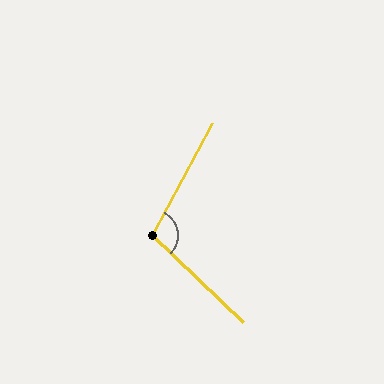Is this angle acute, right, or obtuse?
It is obtuse.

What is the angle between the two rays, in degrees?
Approximately 106 degrees.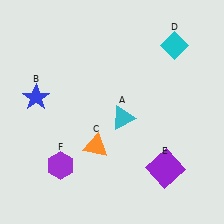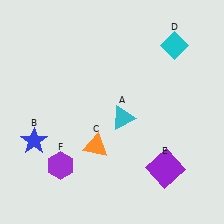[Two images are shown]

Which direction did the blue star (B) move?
The blue star (B) moved down.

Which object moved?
The blue star (B) moved down.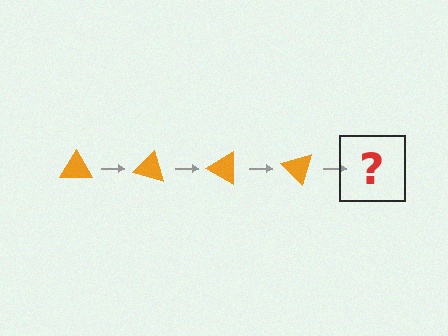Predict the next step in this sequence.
The next step is an orange triangle rotated 60 degrees.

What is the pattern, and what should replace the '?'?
The pattern is that the triangle rotates 15 degrees each step. The '?' should be an orange triangle rotated 60 degrees.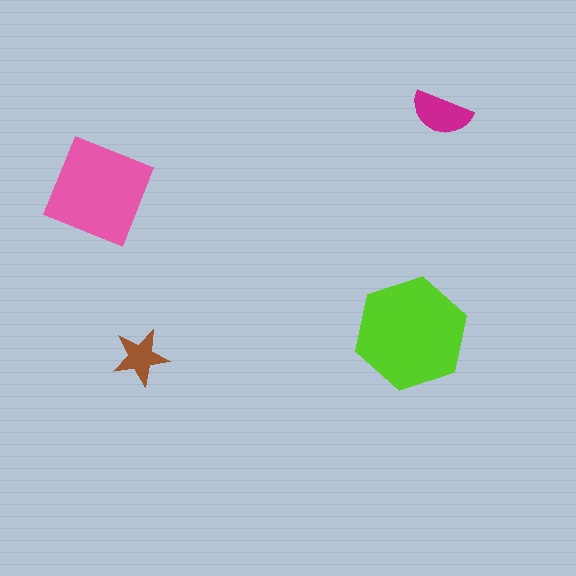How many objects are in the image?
There are 4 objects in the image.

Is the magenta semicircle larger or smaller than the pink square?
Smaller.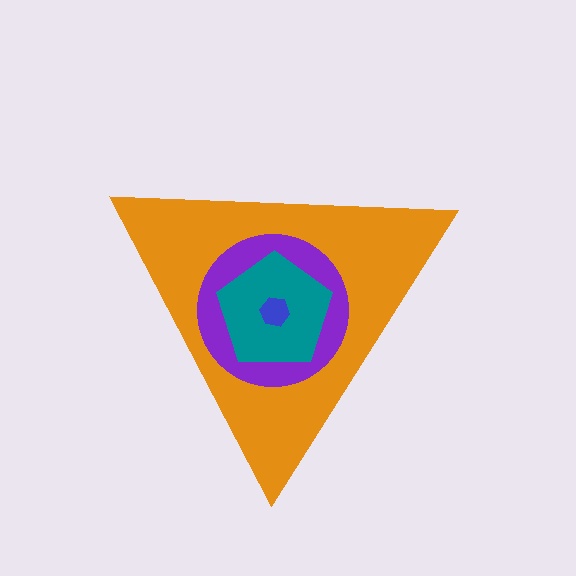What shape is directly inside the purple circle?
The teal pentagon.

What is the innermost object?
The blue hexagon.